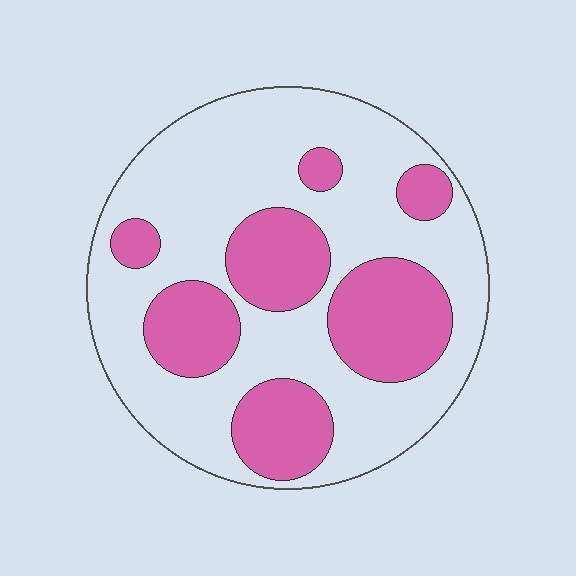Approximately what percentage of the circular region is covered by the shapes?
Approximately 35%.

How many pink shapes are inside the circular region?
7.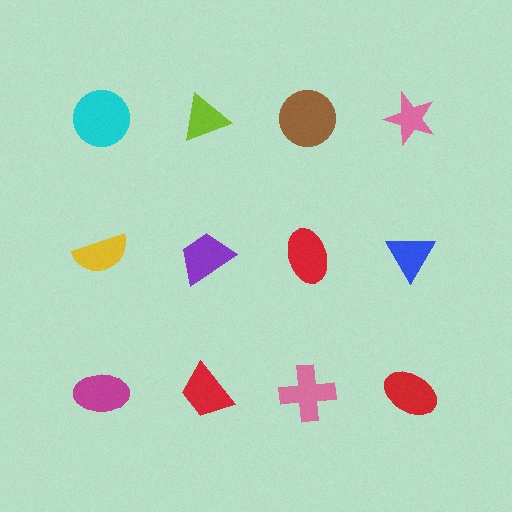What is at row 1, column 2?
A lime triangle.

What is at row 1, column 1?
A cyan circle.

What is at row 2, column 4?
A blue triangle.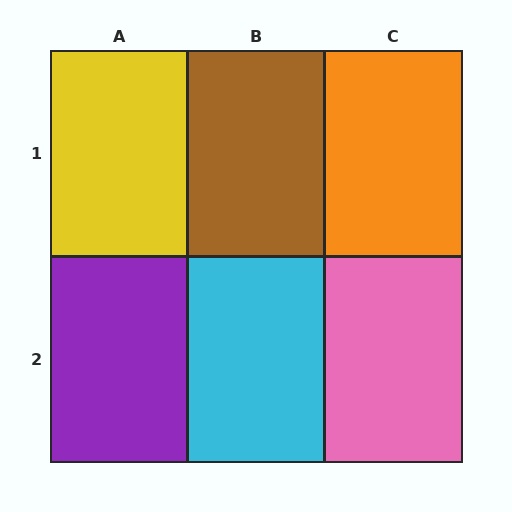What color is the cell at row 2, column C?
Pink.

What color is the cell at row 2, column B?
Cyan.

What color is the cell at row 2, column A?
Purple.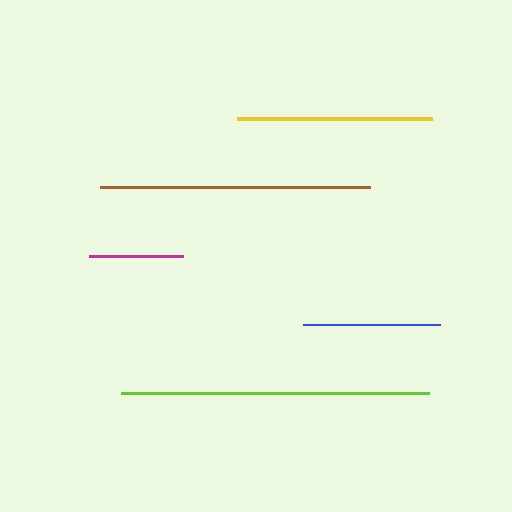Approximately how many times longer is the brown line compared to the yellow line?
The brown line is approximately 1.4 times the length of the yellow line.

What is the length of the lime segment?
The lime segment is approximately 308 pixels long.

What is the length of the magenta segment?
The magenta segment is approximately 95 pixels long.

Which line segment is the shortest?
The magenta line is the shortest at approximately 95 pixels.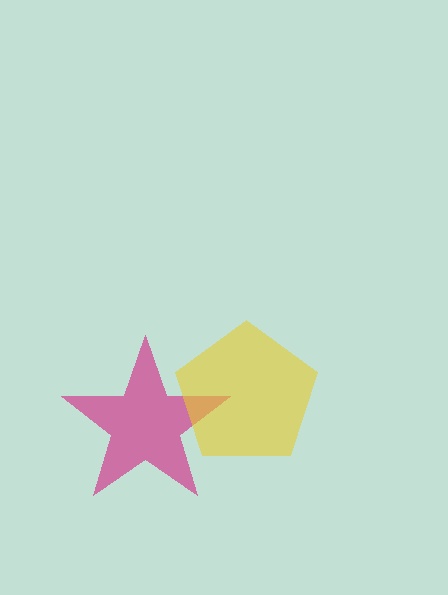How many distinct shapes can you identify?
There are 2 distinct shapes: a magenta star, a yellow pentagon.